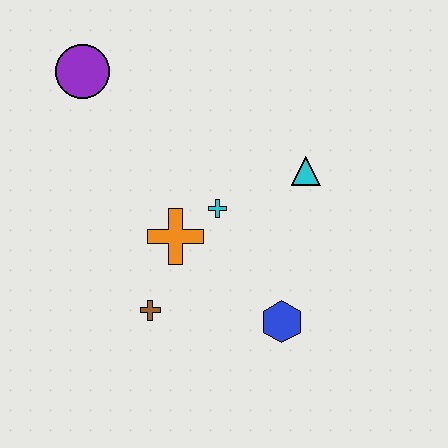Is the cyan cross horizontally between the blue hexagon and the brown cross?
Yes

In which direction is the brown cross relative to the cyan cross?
The brown cross is below the cyan cross.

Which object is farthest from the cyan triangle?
The purple circle is farthest from the cyan triangle.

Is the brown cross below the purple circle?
Yes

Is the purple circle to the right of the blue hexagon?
No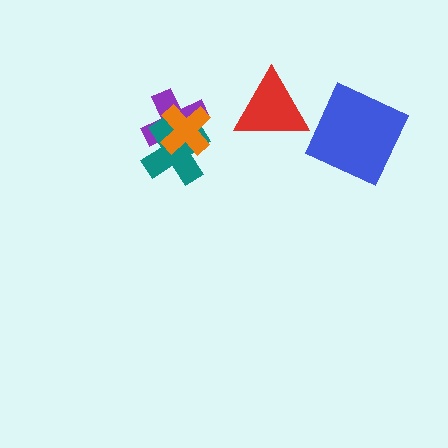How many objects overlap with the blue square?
0 objects overlap with the blue square.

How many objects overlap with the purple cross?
2 objects overlap with the purple cross.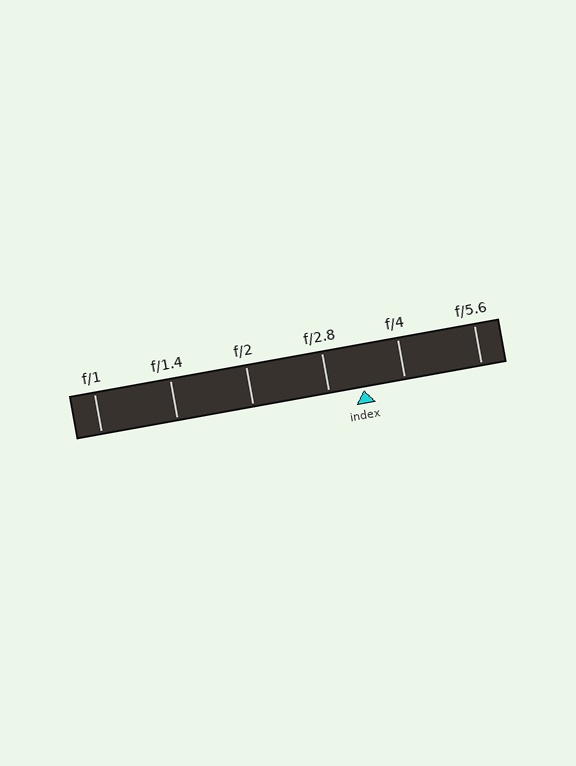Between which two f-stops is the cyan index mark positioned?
The index mark is between f/2.8 and f/4.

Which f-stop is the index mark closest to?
The index mark is closest to f/2.8.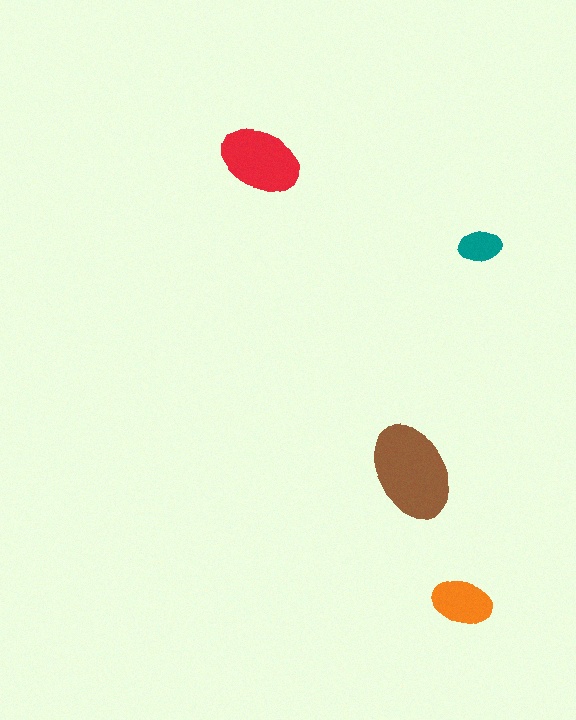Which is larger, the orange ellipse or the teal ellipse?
The orange one.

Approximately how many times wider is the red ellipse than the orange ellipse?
About 1.5 times wider.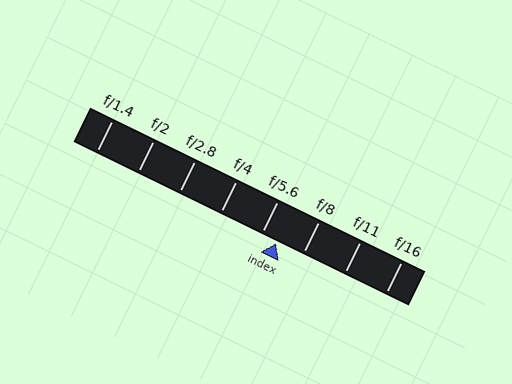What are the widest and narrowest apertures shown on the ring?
The widest aperture shown is f/1.4 and the narrowest is f/16.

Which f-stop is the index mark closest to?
The index mark is closest to f/5.6.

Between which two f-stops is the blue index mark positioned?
The index mark is between f/5.6 and f/8.